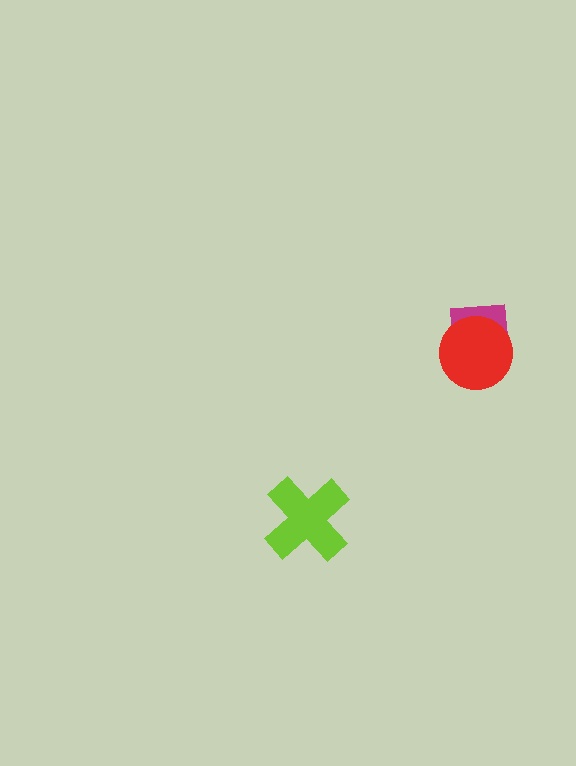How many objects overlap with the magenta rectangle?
1 object overlaps with the magenta rectangle.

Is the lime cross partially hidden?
No, no other shape covers it.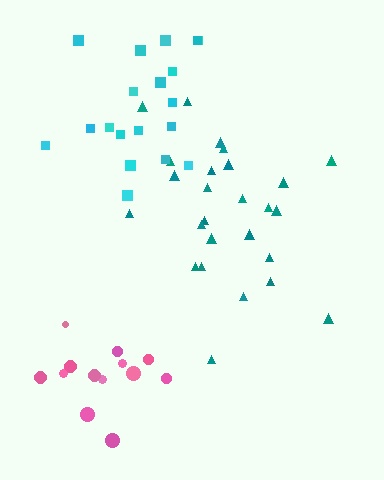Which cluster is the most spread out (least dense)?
Cyan.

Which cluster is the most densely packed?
Pink.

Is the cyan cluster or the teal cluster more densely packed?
Teal.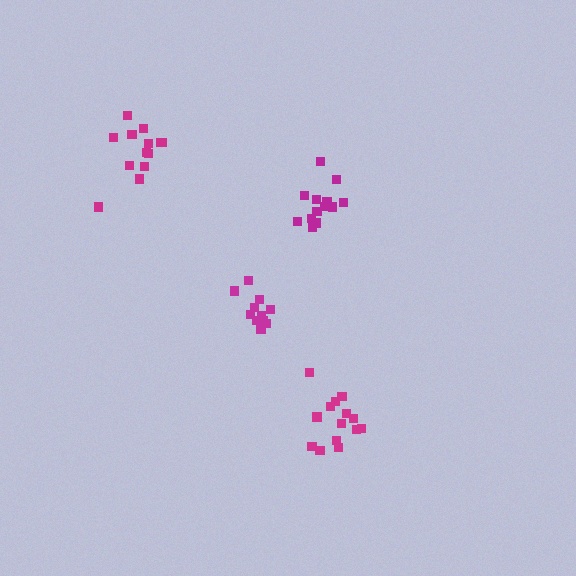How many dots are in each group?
Group 1: 14 dots, Group 2: 14 dots, Group 3: 13 dots, Group 4: 11 dots (52 total).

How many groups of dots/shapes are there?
There are 4 groups.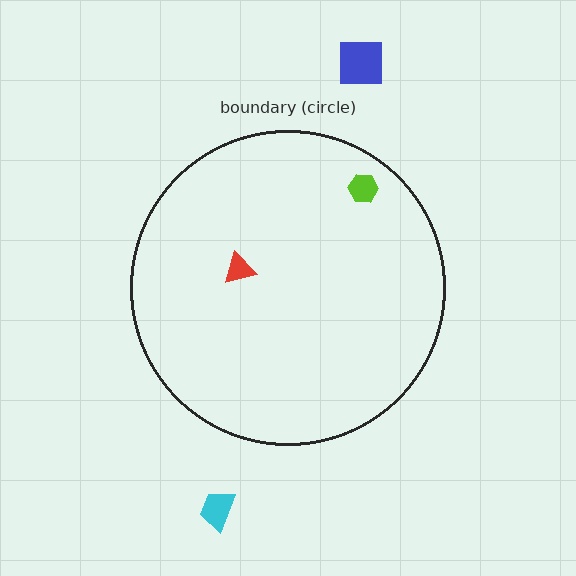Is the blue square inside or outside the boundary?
Outside.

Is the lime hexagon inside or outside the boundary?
Inside.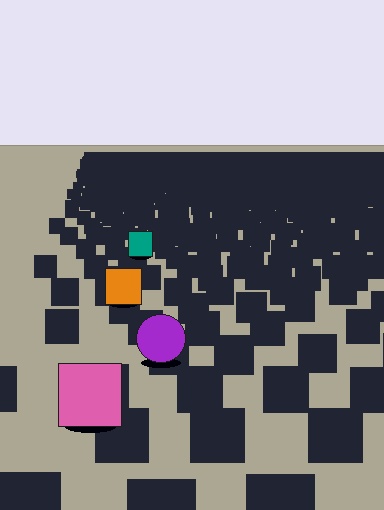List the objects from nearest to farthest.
From nearest to farthest: the pink square, the purple circle, the orange square, the teal square.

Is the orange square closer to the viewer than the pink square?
No. The pink square is closer — you can tell from the texture gradient: the ground texture is coarser near it.